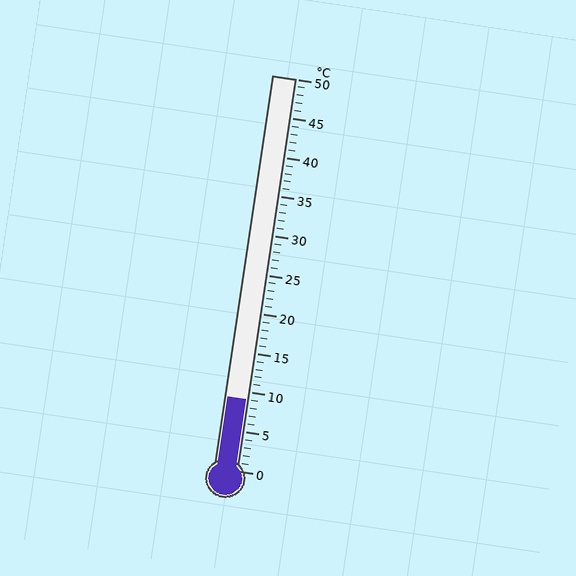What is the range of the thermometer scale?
The thermometer scale ranges from 0°C to 50°C.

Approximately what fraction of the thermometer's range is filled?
The thermometer is filled to approximately 20% of its range.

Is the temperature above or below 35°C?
The temperature is below 35°C.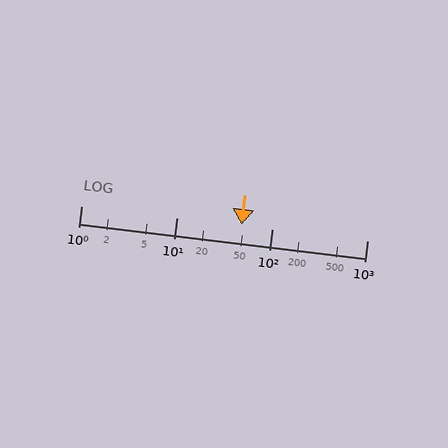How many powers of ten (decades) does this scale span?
The scale spans 3 decades, from 1 to 1000.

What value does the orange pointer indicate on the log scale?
The pointer indicates approximately 48.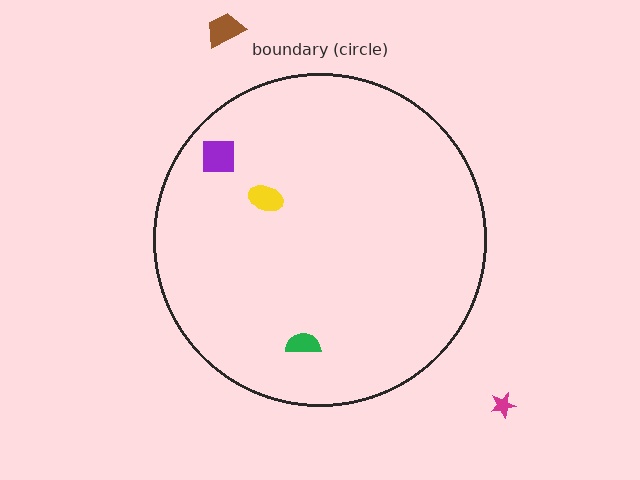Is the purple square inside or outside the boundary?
Inside.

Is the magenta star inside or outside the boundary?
Outside.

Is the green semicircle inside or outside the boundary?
Inside.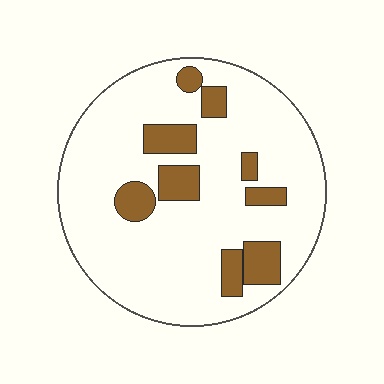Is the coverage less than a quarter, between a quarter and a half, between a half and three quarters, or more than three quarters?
Less than a quarter.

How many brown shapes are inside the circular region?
9.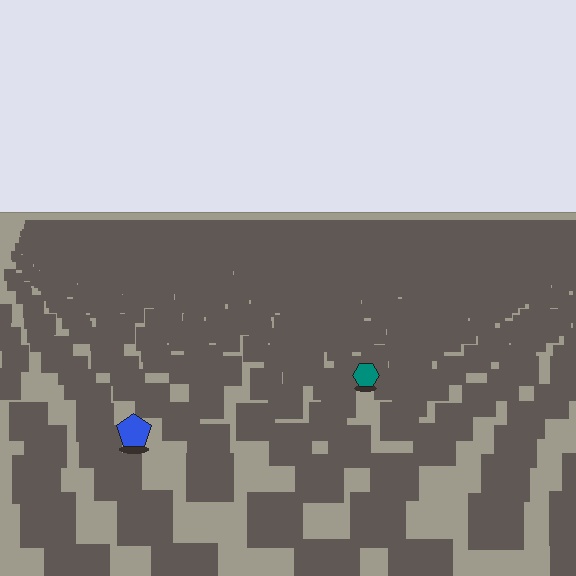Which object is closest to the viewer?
The blue pentagon is closest. The texture marks near it are larger and more spread out.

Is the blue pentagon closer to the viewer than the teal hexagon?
Yes. The blue pentagon is closer — you can tell from the texture gradient: the ground texture is coarser near it.